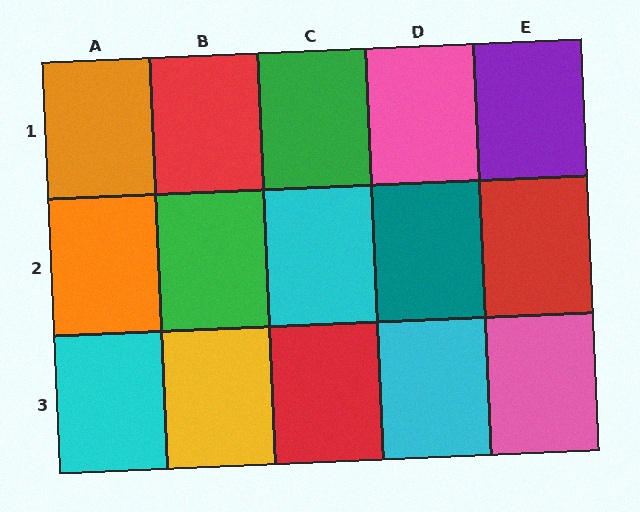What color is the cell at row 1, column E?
Purple.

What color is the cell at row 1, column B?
Red.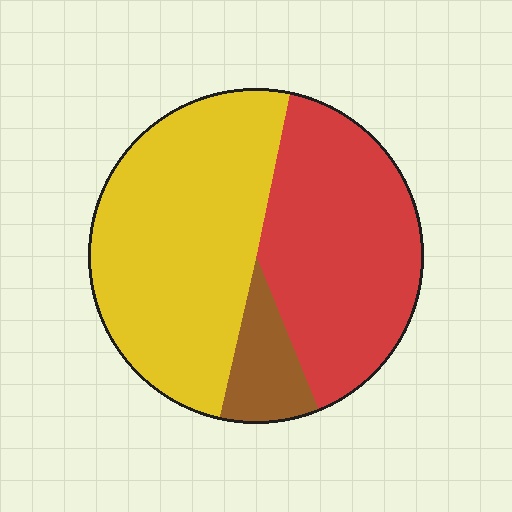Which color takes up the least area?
Brown, at roughly 10%.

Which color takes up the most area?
Yellow, at roughly 50%.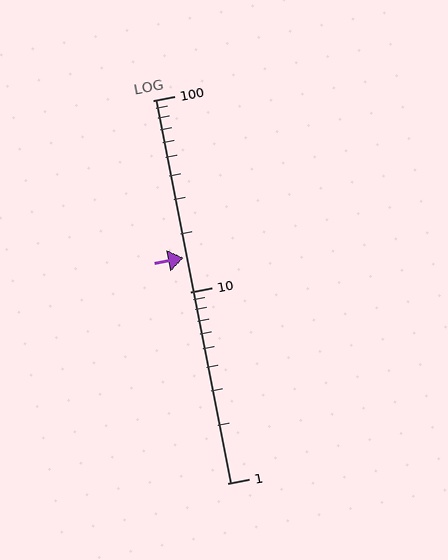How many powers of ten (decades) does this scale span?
The scale spans 2 decades, from 1 to 100.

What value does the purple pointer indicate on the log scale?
The pointer indicates approximately 15.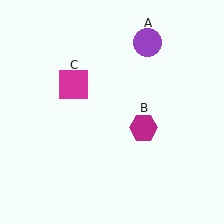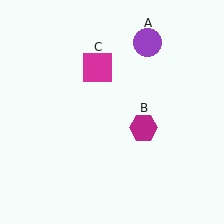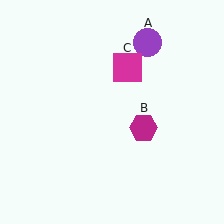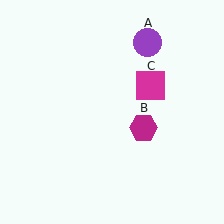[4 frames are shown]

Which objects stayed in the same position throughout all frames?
Purple circle (object A) and magenta hexagon (object B) remained stationary.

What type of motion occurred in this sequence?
The magenta square (object C) rotated clockwise around the center of the scene.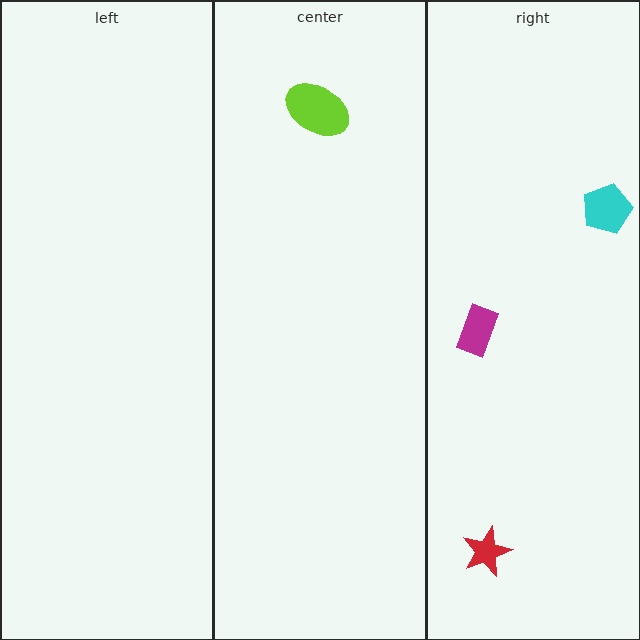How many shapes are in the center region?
1.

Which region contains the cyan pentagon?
The right region.